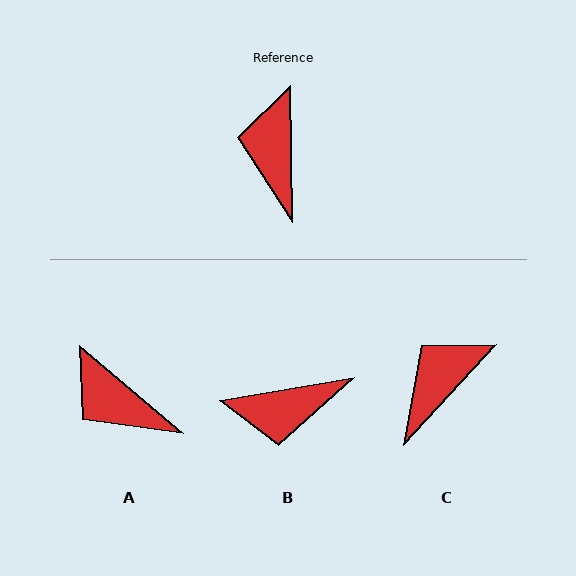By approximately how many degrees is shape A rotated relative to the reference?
Approximately 49 degrees counter-clockwise.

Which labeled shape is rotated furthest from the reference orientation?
B, about 99 degrees away.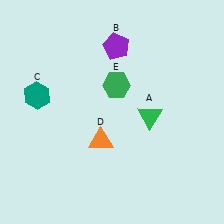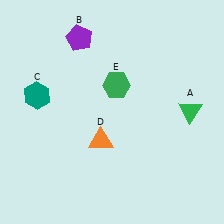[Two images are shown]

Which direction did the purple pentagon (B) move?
The purple pentagon (B) moved left.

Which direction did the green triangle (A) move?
The green triangle (A) moved right.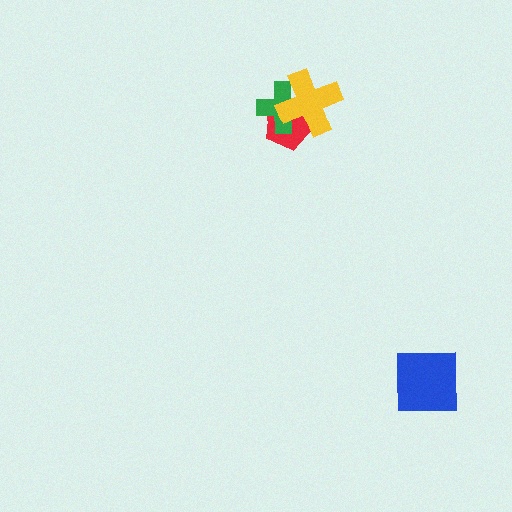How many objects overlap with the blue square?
0 objects overlap with the blue square.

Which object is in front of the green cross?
The yellow cross is in front of the green cross.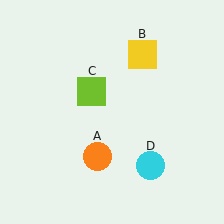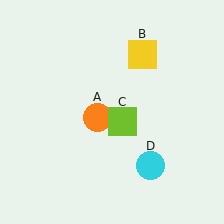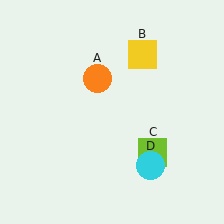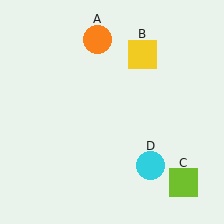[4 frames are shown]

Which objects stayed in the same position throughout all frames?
Yellow square (object B) and cyan circle (object D) remained stationary.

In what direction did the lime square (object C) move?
The lime square (object C) moved down and to the right.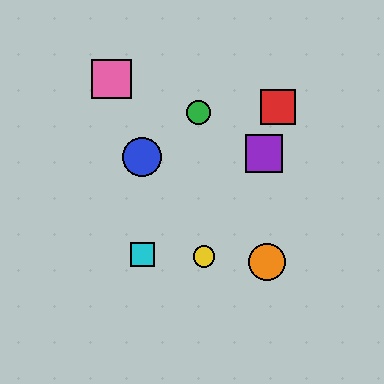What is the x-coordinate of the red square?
The red square is at x≈278.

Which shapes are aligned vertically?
The blue circle, the cyan square are aligned vertically.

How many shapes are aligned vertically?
2 shapes (the blue circle, the cyan square) are aligned vertically.